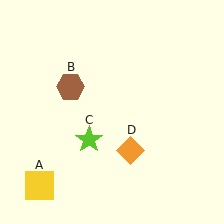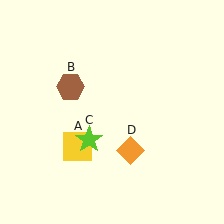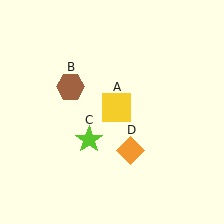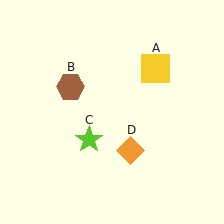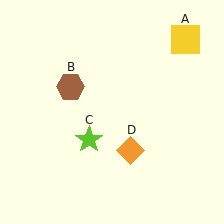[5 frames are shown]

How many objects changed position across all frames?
1 object changed position: yellow square (object A).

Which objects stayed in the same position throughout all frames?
Brown hexagon (object B) and lime star (object C) and orange diamond (object D) remained stationary.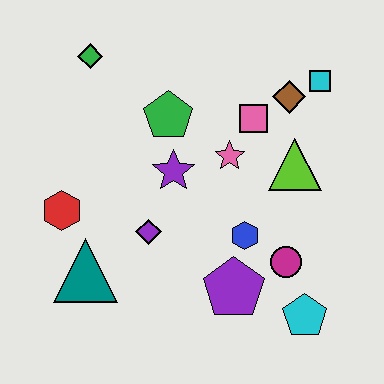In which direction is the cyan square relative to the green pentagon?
The cyan square is to the right of the green pentagon.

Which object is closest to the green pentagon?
The purple star is closest to the green pentagon.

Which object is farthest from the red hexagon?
The cyan square is farthest from the red hexagon.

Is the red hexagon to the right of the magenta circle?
No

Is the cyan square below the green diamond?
Yes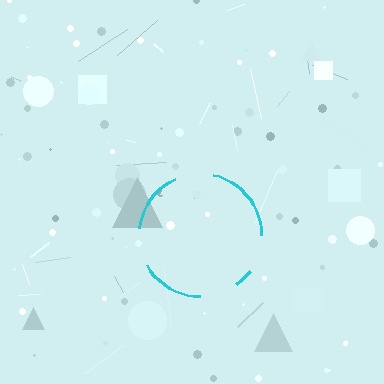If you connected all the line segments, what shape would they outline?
They would outline a circle.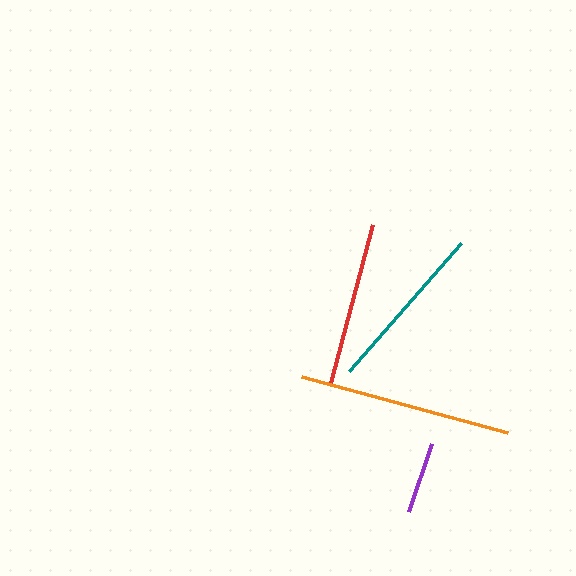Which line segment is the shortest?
The purple line is the shortest at approximately 71 pixels.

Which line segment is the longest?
The orange line is the longest at approximately 213 pixels.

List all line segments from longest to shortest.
From longest to shortest: orange, teal, red, purple.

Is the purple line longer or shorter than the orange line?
The orange line is longer than the purple line.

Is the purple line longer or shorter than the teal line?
The teal line is longer than the purple line.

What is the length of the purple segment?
The purple segment is approximately 71 pixels long.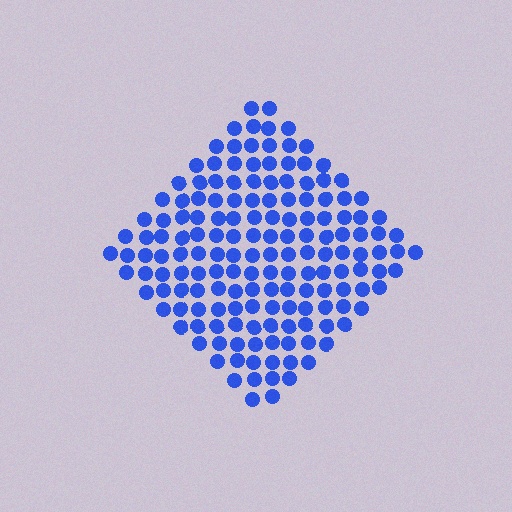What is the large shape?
The large shape is a diamond.